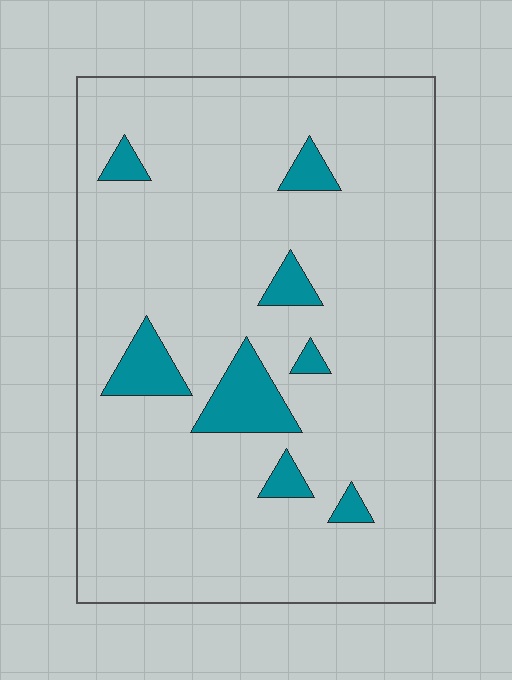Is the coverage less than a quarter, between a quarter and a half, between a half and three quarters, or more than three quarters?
Less than a quarter.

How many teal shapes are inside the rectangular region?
8.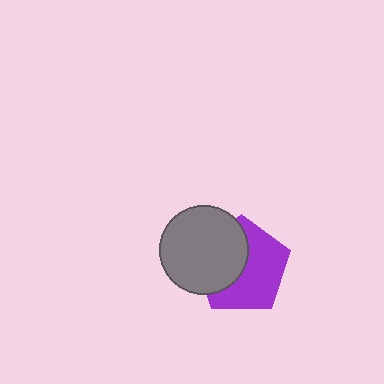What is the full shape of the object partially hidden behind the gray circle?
The partially hidden object is a purple pentagon.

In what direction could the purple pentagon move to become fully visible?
The purple pentagon could move right. That would shift it out from behind the gray circle entirely.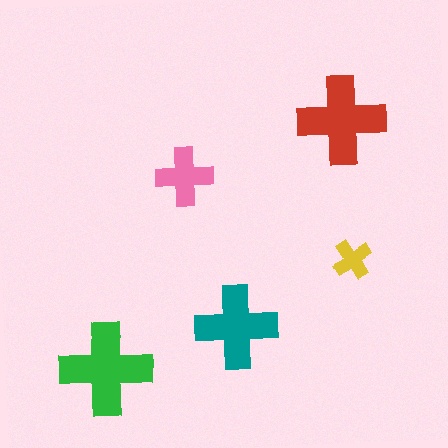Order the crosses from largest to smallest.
the green one, the red one, the teal one, the pink one, the yellow one.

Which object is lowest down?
The green cross is bottommost.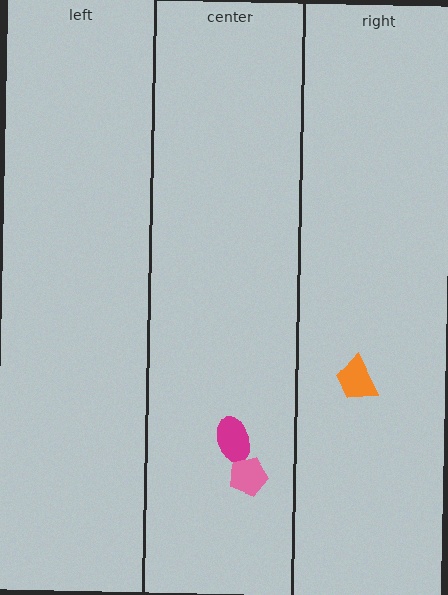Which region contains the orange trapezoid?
The right region.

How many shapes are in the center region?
2.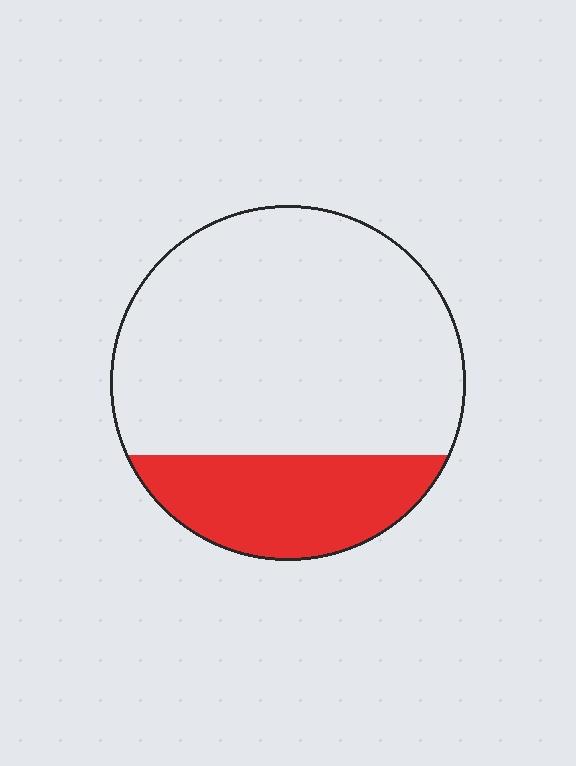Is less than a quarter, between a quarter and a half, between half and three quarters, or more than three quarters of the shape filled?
Less than a quarter.